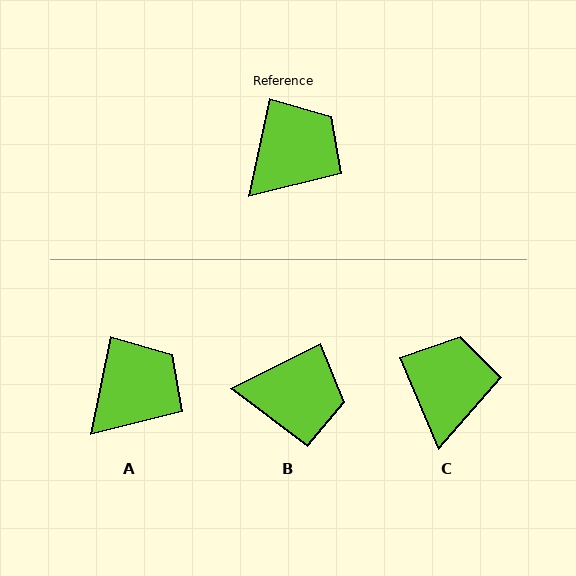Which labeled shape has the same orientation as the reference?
A.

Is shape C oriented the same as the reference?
No, it is off by about 35 degrees.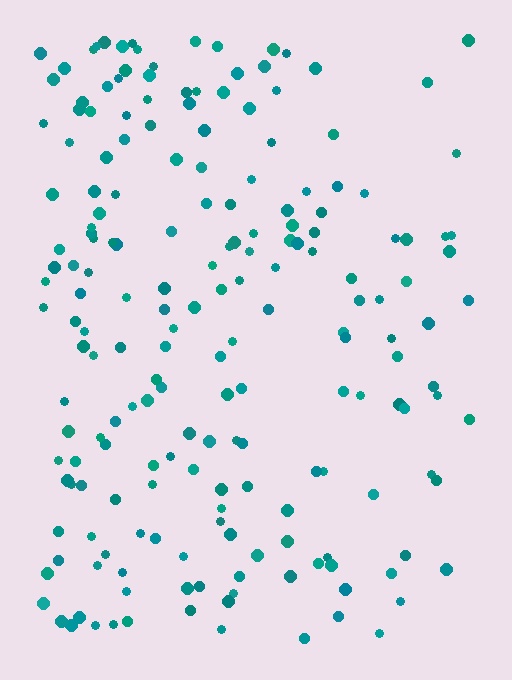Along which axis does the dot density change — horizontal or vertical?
Horizontal.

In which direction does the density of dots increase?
From right to left, with the left side densest.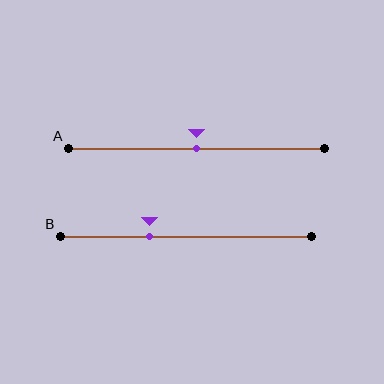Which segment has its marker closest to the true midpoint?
Segment A has its marker closest to the true midpoint.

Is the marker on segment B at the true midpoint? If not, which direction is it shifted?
No, the marker on segment B is shifted to the left by about 15% of the segment length.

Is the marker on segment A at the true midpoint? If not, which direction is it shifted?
Yes, the marker on segment A is at the true midpoint.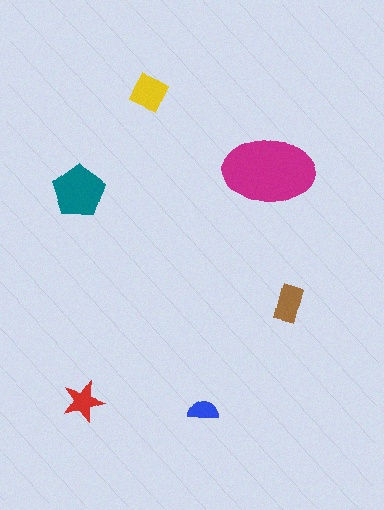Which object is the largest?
The magenta ellipse.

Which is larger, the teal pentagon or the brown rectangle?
The teal pentagon.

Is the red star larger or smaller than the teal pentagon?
Smaller.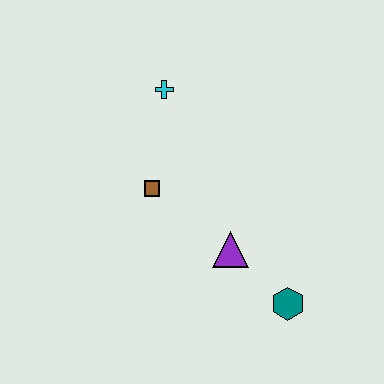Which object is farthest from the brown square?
The teal hexagon is farthest from the brown square.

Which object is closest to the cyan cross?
The brown square is closest to the cyan cross.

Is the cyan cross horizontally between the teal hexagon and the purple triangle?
No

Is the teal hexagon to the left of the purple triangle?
No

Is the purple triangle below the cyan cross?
Yes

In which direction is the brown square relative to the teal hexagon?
The brown square is to the left of the teal hexagon.